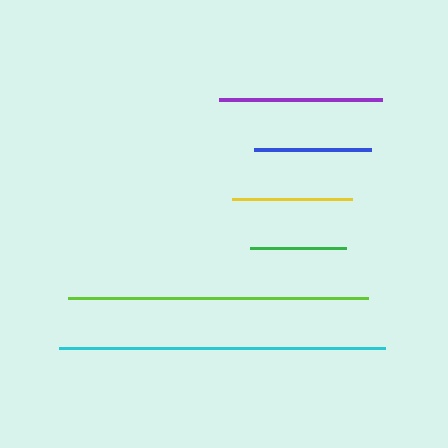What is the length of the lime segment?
The lime segment is approximately 300 pixels long.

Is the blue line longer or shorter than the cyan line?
The cyan line is longer than the blue line.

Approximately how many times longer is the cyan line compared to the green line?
The cyan line is approximately 3.4 times the length of the green line.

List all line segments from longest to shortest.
From longest to shortest: cyan, lime, purple, yellow, blue, green.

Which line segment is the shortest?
The green line is the shortest at approximately 96 pixels.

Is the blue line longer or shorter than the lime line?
The lime line is longer than the blue line.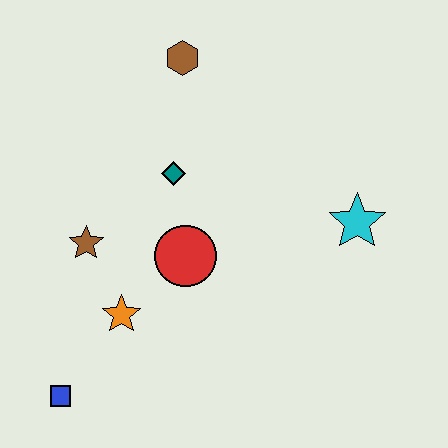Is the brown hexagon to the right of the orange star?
Yes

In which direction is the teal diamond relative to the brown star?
The teal diamond is to the right of the brown star.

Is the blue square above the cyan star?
No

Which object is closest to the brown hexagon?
The teal diamond is closest to the brown hexagon.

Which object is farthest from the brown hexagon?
The blue square is farthest from the brown hexagon.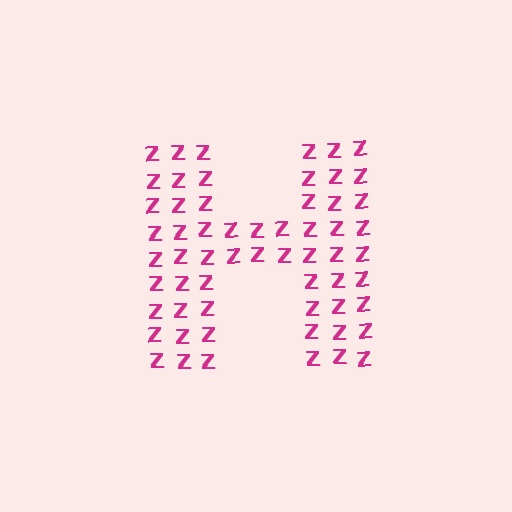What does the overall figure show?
The overall figure shows the letter H.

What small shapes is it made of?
It is made of small letter Z's.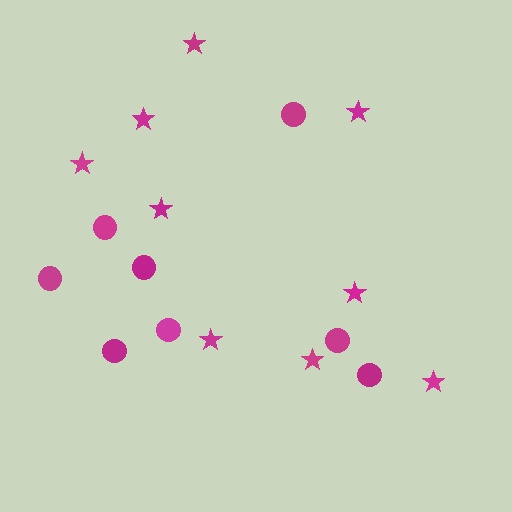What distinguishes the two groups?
There are 2 groups: one group of stars (9) and one group of circles (8).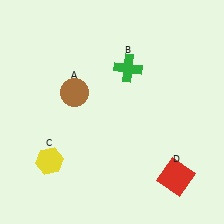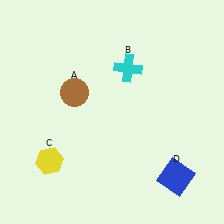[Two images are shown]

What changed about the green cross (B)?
In Image 1, B is green. In Image 2, it changed to cyan.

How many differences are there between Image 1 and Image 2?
There are 2 differences between the two images.